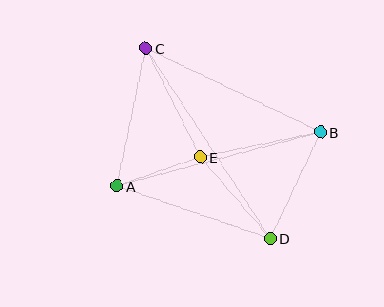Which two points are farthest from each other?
Points C and D are farthest from each other.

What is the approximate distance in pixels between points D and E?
The distance between D and E is approximately 107 pixels.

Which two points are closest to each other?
Points A and E are closest to each other.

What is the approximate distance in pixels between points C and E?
The distance between C and E is approximately 121 pixels.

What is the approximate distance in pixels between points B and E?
The distance between B and E is approximately 123 pixels.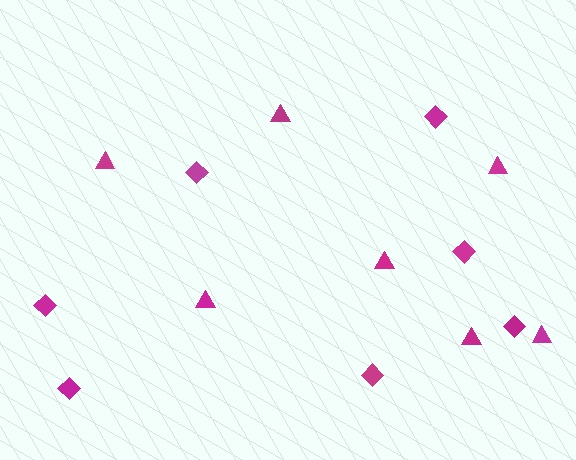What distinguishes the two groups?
There are 2 groups: one group of triangles (7) and one group of diamonds (7).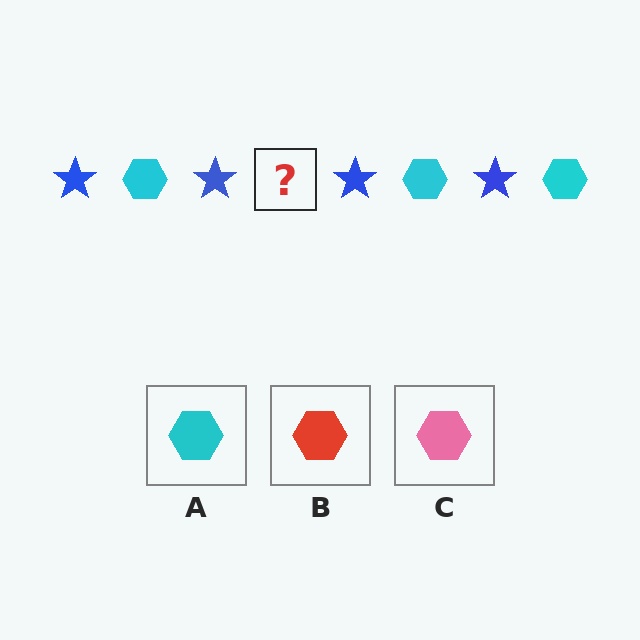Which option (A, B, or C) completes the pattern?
A.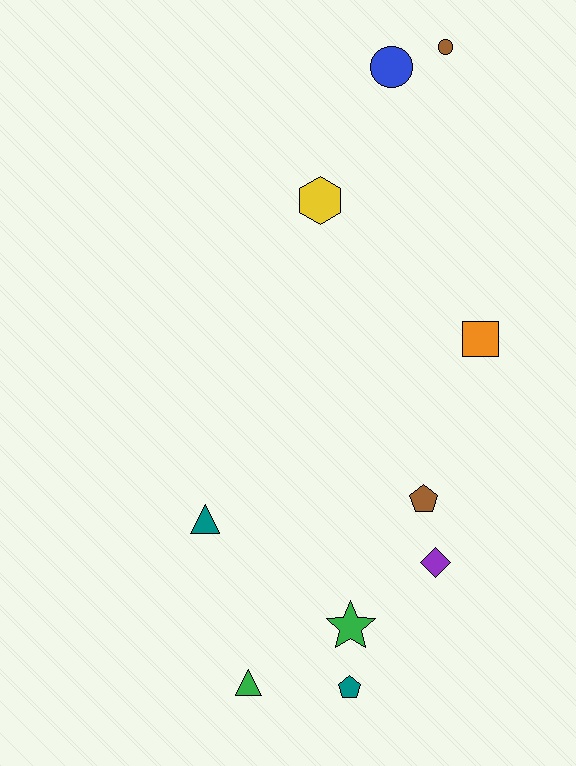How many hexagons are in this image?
There is 1 hexagon.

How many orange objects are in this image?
There is 1 orange object.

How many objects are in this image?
There are 10 objects.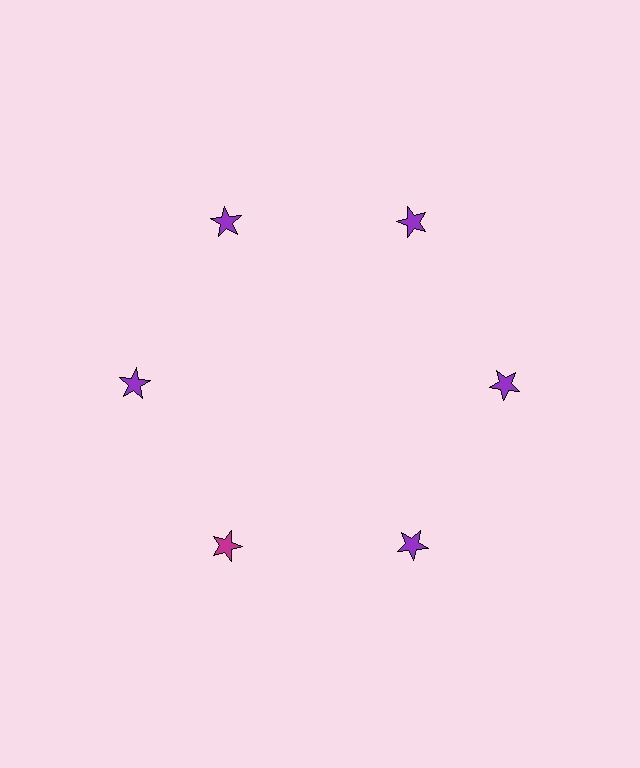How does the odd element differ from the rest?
It has a different color: magenta instead of purple.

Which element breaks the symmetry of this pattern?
The magenta star at roughly the 7 o'clock position breaks the symmetry. All other shapes are purple stars.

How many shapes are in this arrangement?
There are 6 shapes arranged in a ring pattern.